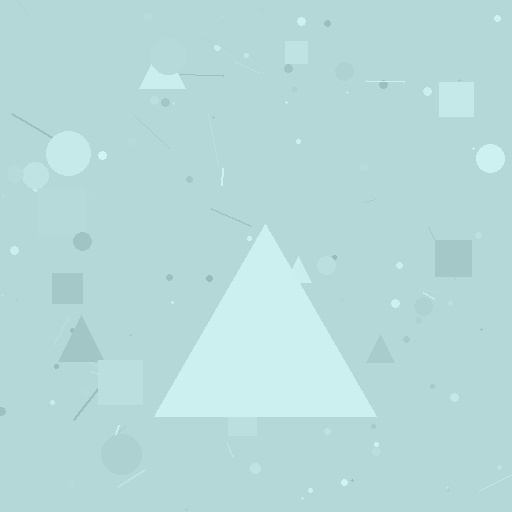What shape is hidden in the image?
A triangle is hidden in the image.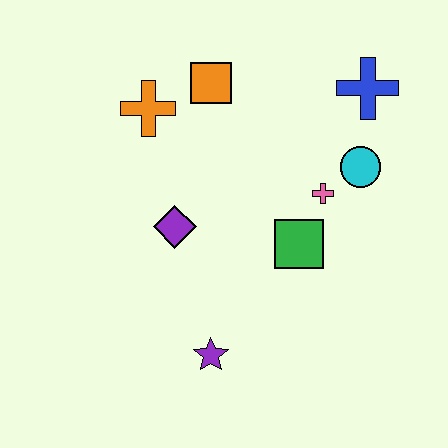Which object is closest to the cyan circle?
The pink cross is closest to the cyan circle.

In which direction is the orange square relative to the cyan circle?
The orange square is to the left of the cyan circle.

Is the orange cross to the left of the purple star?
Yes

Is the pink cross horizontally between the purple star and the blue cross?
Yes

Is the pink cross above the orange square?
No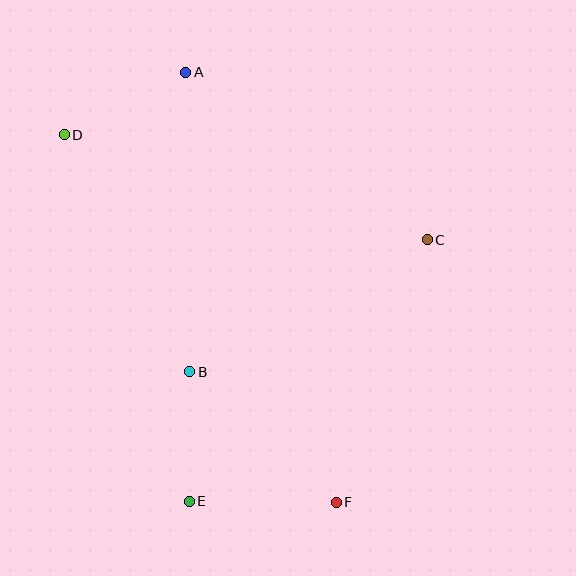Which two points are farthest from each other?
Points D and F are farthest from each other.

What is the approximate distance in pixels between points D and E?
The distance between D and E is approximately 387 pixels.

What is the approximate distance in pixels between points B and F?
The distance between B and F is approximately 196 pixels.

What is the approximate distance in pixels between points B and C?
The distance between B and C is approximately 272 pixels.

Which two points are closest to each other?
Points B and E are closest to each other.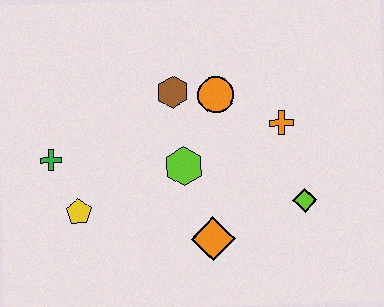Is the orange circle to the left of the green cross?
No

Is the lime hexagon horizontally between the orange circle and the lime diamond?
No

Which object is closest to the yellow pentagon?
The green cross is closest to the yellow pentagon.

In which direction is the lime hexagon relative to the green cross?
The lime hexagon is to the right of the green cross.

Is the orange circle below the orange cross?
No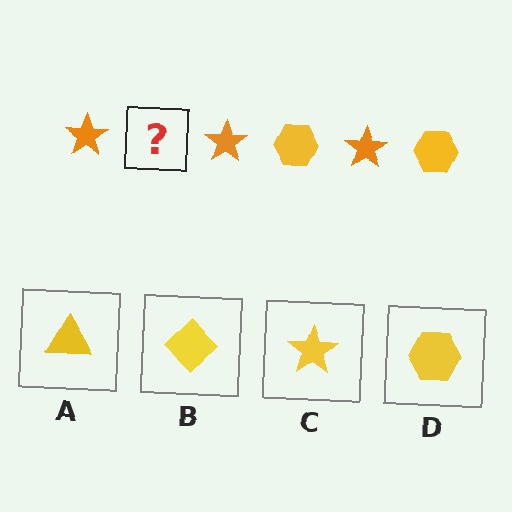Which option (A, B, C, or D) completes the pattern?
D.